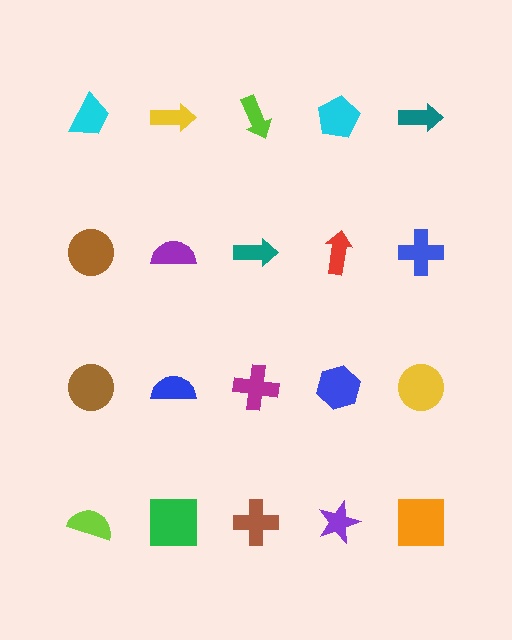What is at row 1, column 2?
A yellow arrow.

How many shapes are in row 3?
5 shapes.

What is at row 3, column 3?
A magenta cross.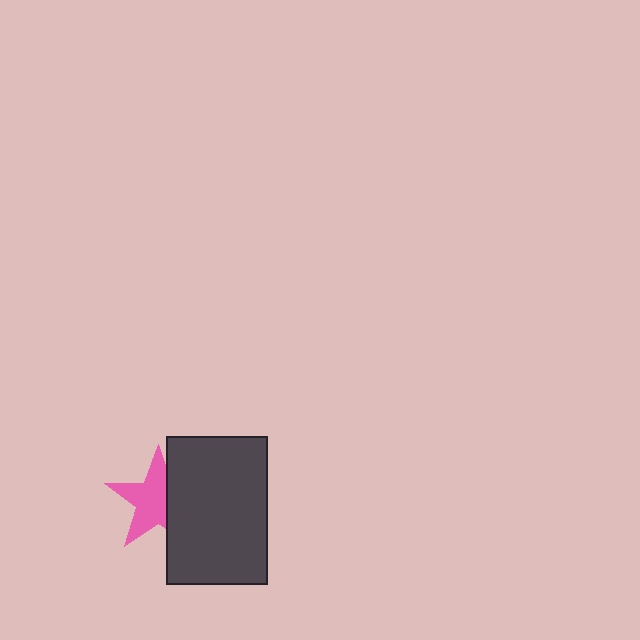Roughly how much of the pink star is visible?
About half of it is visible (roughly 64%).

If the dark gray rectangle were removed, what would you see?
You would see the complete pink star.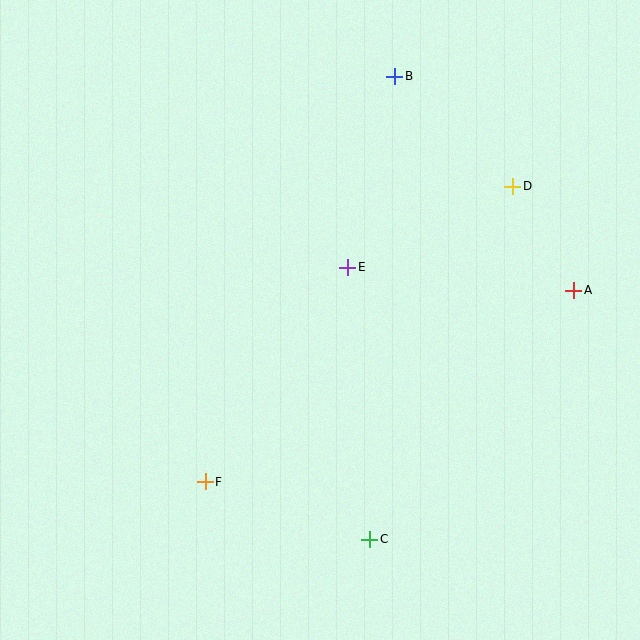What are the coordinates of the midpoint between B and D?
The midpoint between B and D is at (454, 131).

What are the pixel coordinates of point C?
Point C is at (370, 540).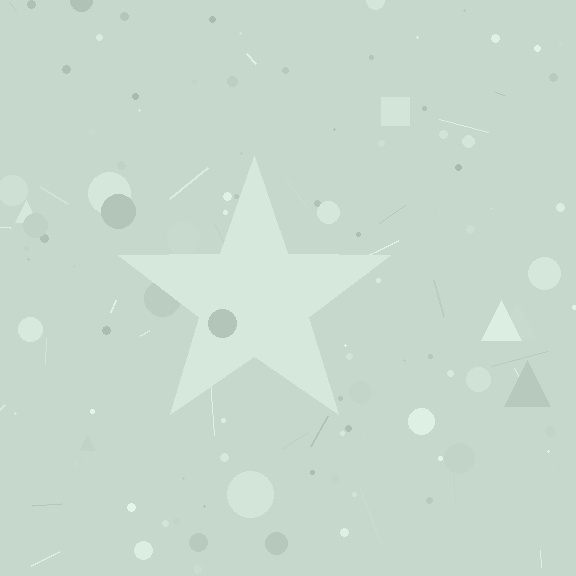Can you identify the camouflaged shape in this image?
The camouflaged shape is a star.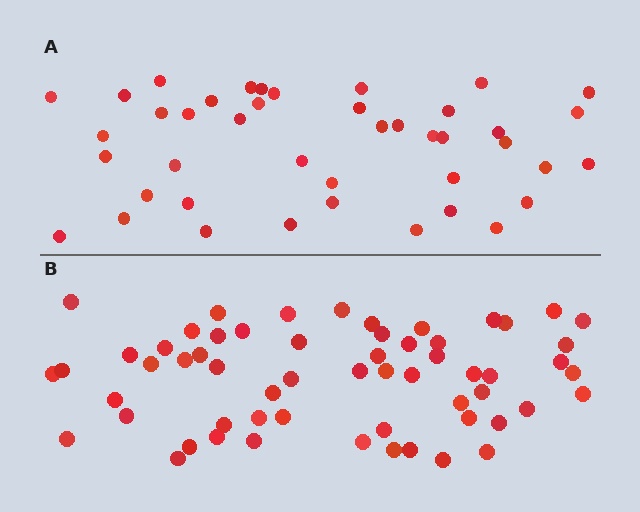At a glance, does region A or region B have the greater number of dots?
Region B (the bottom region) has more dots.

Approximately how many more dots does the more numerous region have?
Region B has approximately 15 more dots than region A.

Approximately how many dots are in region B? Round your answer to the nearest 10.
About 60 dots. (The exact count is 59, which rounds to 60.)